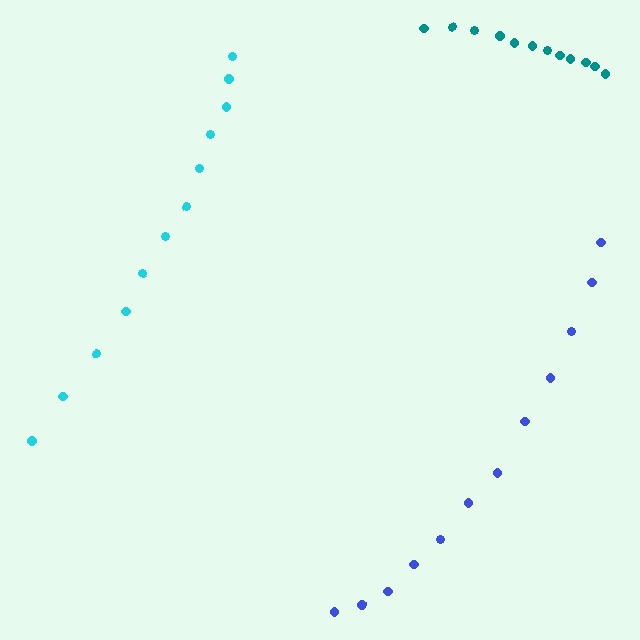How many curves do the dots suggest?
There are 3 distinct paths.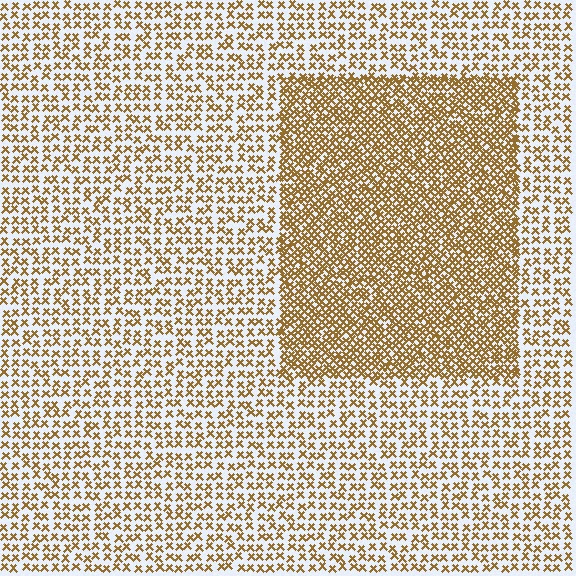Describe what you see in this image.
The image contains small brown elements arranged at two different densities. A rectangle-shaped region is visible where the elements are more densely packed than the surrounding area.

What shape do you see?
I see a rectangle.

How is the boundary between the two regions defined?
The boundary is defined by a change in element density (approximately 2.1x ratio). All elements are the same color, size, and shape.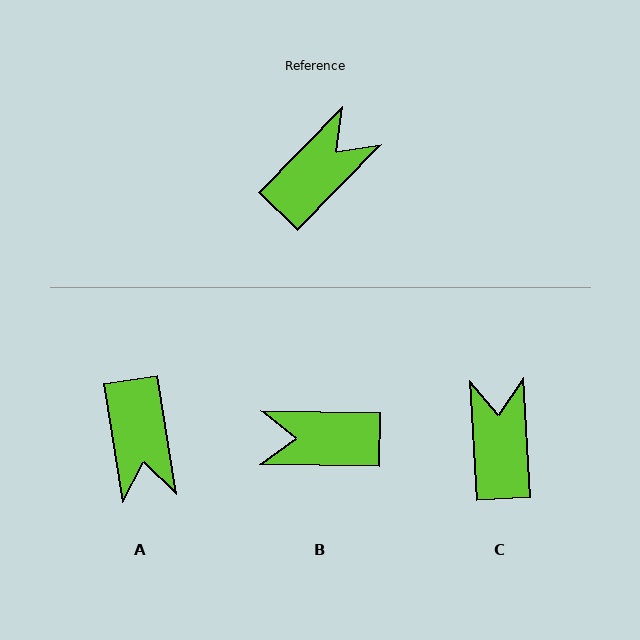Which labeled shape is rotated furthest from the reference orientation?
B, about 134 degrees away.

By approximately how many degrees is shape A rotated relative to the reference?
Approximately 127 degrees clockwise.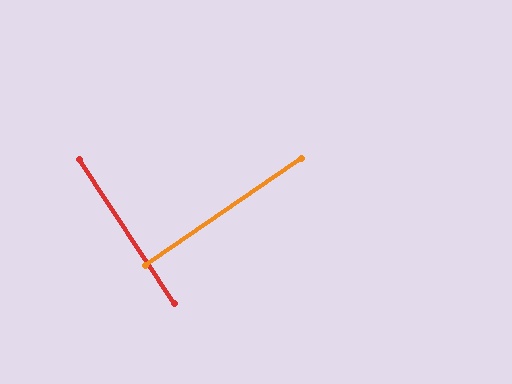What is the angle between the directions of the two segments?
Approximately 89 degrees.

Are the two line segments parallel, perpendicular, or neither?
Perpendicular — they meet at approximately 89°.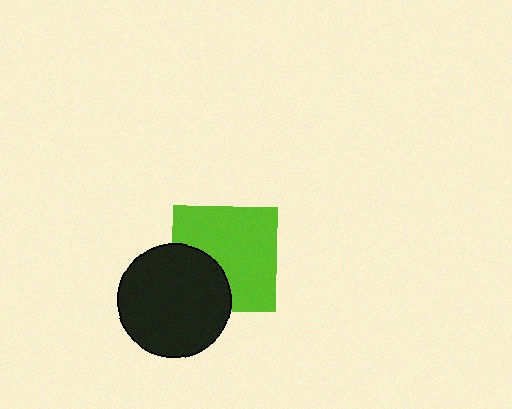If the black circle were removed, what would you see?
You would see the complete lime square.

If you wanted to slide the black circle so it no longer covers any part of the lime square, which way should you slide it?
Slide it toward the lower-left — that is the most direct way to separate the two shapes.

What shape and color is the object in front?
The object in front is a black circle.